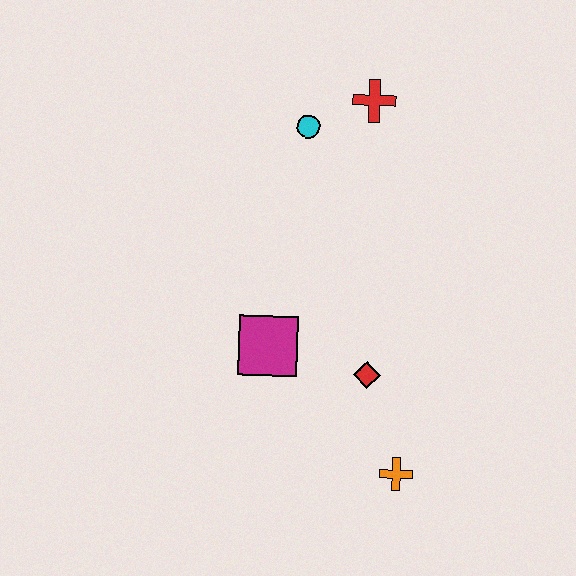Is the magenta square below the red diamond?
No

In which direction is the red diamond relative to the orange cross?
The red diamond is above the orange cross.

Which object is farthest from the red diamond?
The red cross is farthest from the red diamond.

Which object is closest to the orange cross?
The red diamond is closest to the orange cross.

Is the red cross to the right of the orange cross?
No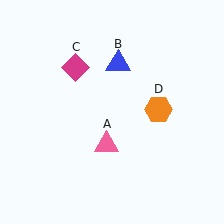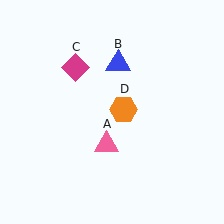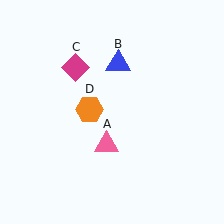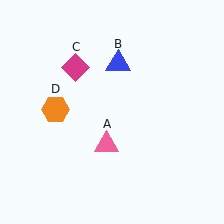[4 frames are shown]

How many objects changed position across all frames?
1 object changed position: orange hexagon (object D).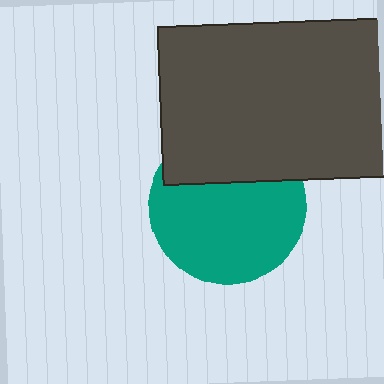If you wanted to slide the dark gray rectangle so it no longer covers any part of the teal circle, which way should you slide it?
Slide it up — that is the most direct way to separate the two shapes.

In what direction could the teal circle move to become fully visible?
The teal circle could move down. That would shift it out from behind the dark gray rectangle entirely.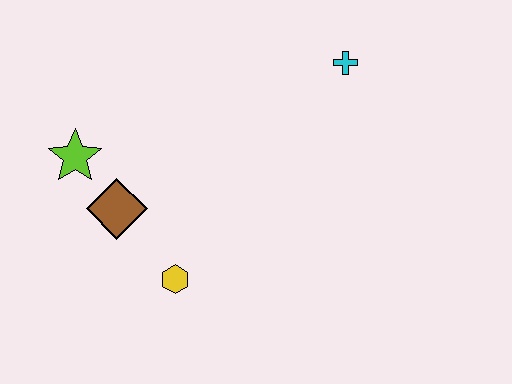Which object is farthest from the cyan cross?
The lime star is farthest from the cyan cross.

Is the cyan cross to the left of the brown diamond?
No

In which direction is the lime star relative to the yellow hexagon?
The lime star is above the yellow hexagon.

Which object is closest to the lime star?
The brown diamond is closest to the lime star.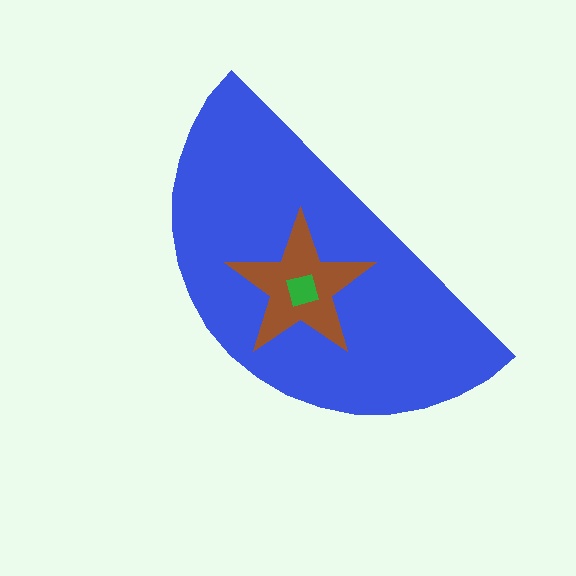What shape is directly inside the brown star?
The green square.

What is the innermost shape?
The green square.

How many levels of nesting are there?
3.